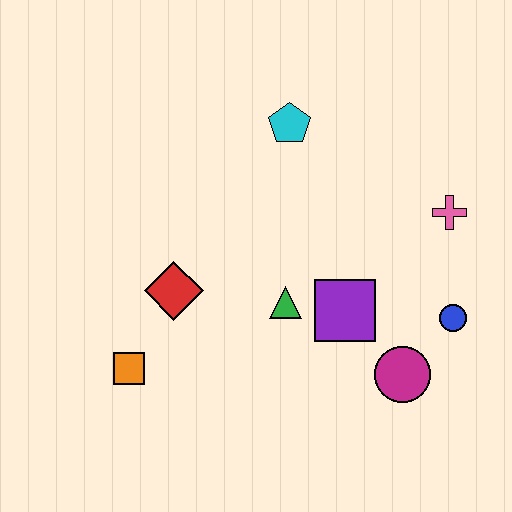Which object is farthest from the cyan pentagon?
The orange square is farthest from the cyan pentagon.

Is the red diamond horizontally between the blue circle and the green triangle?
No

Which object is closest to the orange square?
The red diamond is closest to the orange square.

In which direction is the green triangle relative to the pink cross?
The green triangle is to the left of the pink cross.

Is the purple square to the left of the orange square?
No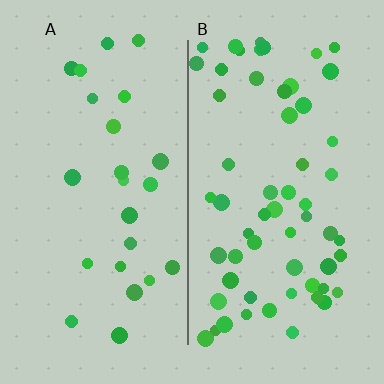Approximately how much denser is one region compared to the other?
Approximately 2.4× — region B over region A.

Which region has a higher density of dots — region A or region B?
B (the right).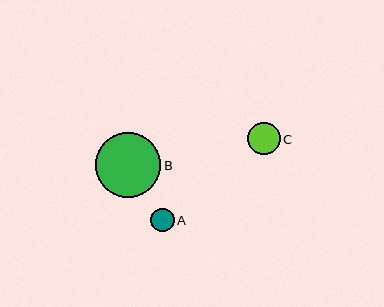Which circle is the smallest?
Circle A is the smallest with a size of approximately 23 pixels.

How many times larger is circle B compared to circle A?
Circle B is approximately 2.8 times the size of circle A.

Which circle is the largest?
Circle B is the largest with a size of approximately 65 pixels.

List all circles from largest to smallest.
From largest to smallest: B, C, A.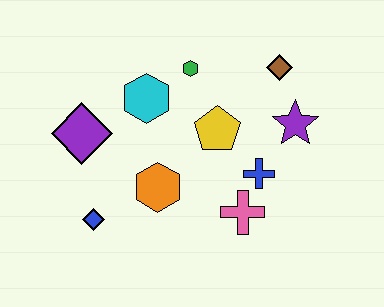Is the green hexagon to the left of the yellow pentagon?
Yes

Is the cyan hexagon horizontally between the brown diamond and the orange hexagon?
No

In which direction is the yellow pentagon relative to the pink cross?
The yellow pentagon is above the pink cross.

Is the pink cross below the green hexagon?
Yes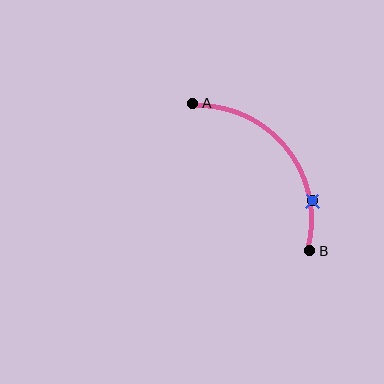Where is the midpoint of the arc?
The arc midpoint is the point on the curve farthest from the straight line joining A and B. It sits above and to the right of that line.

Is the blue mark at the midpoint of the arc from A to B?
No. The blue mark lies on the arc but is closer to endpoint B. The arc midpoint would be at the point on the curve equidistant along the arc from both A and B.